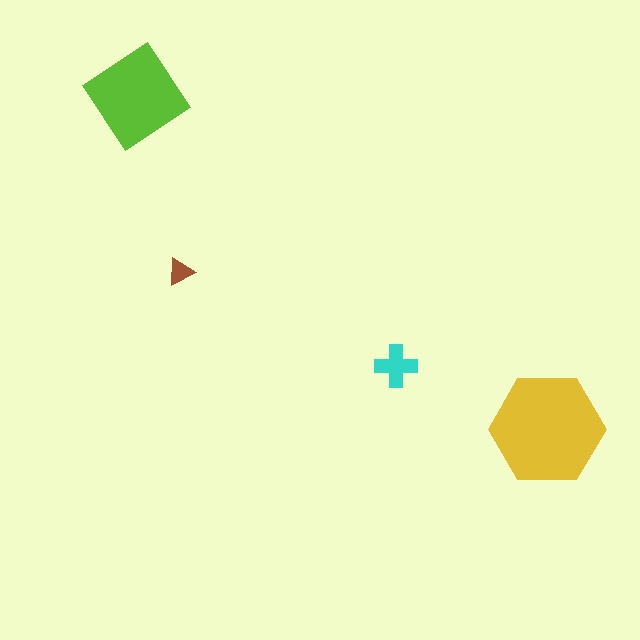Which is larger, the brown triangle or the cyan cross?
The cyan cross.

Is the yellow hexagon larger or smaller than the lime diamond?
Larger.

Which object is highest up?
The lime diamond is topmost.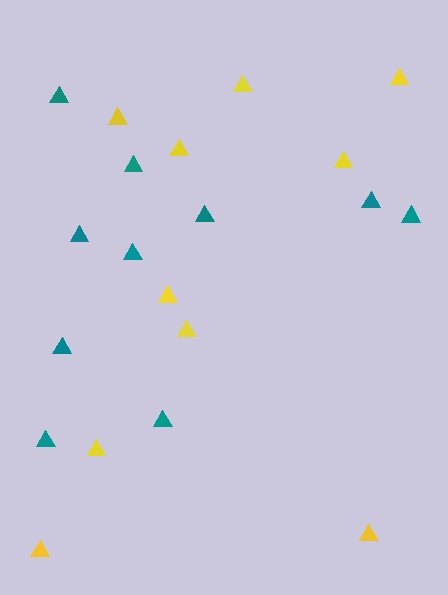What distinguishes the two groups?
There are 2 groups: one group of yellow triangles (10) and one group of teal triangles (10).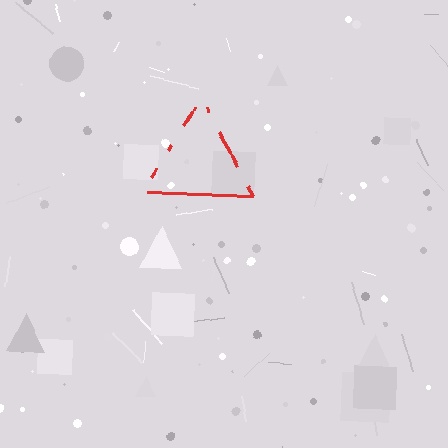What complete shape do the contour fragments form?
The contour fragments form a triangle.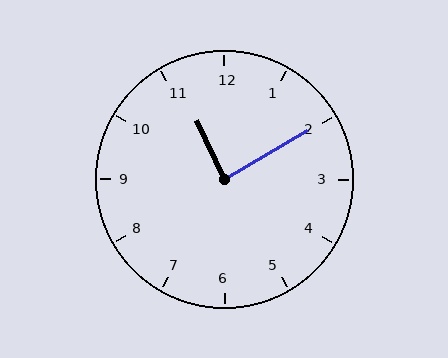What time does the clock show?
11:10.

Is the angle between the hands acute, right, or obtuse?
It is right.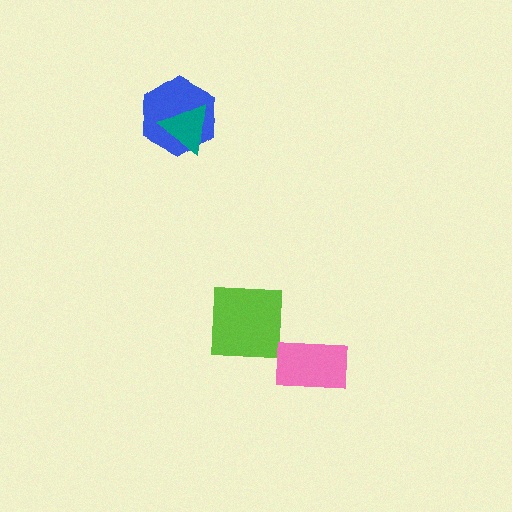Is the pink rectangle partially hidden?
No, no other shape covers it.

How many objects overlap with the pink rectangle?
0 objects overlap with the pink rectangle.